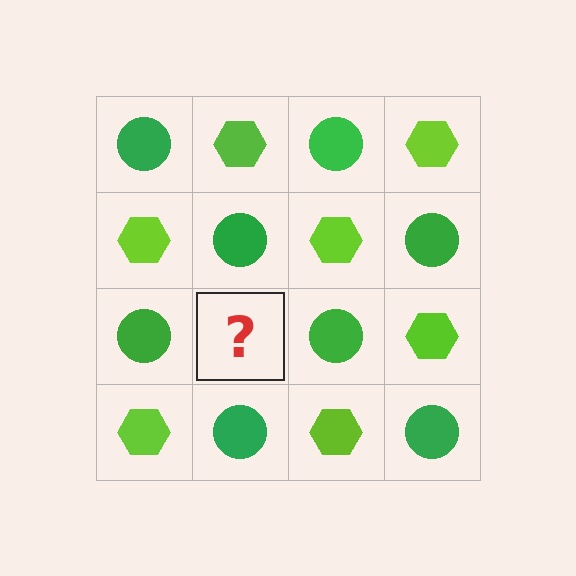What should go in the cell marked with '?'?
The missing cell should contain a lime hexagon.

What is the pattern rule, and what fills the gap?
The rule is that it alternates green circle and lime hexagon in a checkerboard pattern. The gap should be filled with a lime hexagon.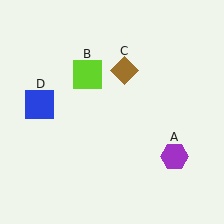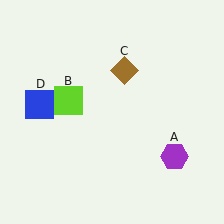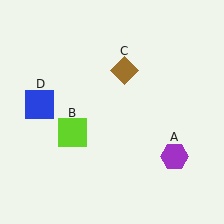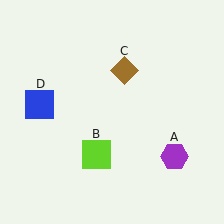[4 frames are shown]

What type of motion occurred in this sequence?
The lime square (object B) rotated counterclockwise around the center of the scene.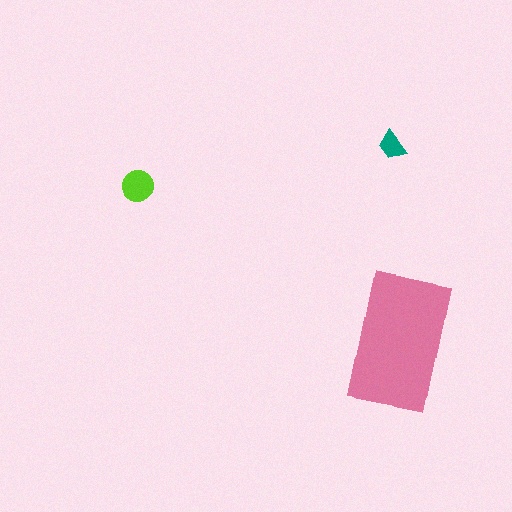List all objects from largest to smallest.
The pink rectangle, the lime circle, the teal trapezoid.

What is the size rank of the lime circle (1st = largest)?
2nd.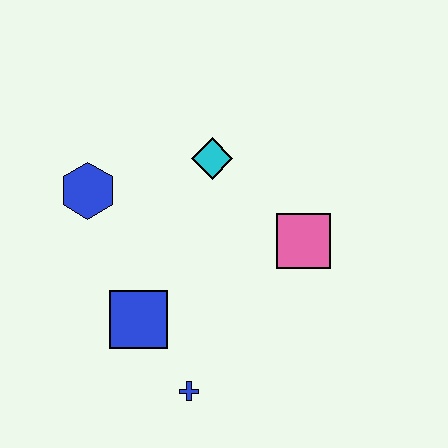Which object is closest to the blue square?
The blue cross is closest to the blue square.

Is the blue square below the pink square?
Yes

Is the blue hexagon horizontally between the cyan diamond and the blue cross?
No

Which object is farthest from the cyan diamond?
The blue cross is farthest from the cyan diamond.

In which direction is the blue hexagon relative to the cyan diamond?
The blue hexagon is to the left of the cyan diamond.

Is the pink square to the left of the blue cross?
No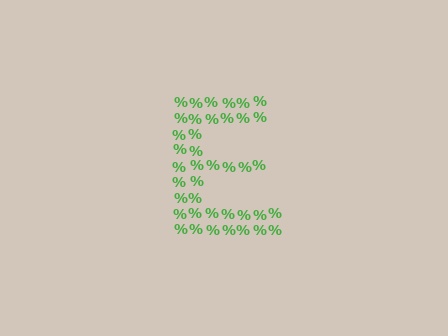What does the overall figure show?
The overall figure shows the letter E.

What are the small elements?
The small elements are percent signs.